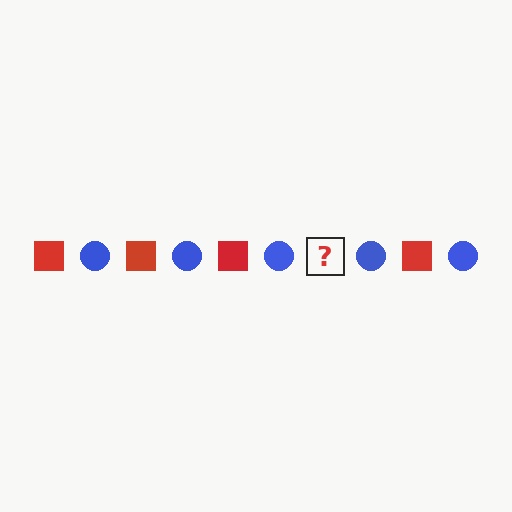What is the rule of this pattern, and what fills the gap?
The rule is that the pattern alternates between red square and blue circle. The gap should be filled with a red square.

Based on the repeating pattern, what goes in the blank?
The blank should be a red square.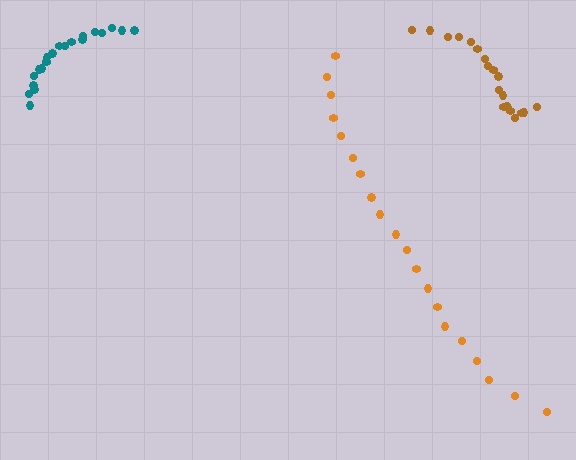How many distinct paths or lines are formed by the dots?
There are 3 distinct paths.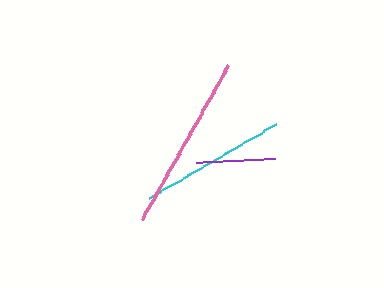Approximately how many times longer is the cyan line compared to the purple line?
The cyan line is approximately 1.9 times the length of the purple line.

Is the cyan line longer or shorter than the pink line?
The pink line is longer than the cyan line.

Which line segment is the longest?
The pink line is the longest at approximately 177 pixels.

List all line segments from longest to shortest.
From longest to shortest: pink, cyan, purple.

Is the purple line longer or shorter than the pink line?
The pink line is longer than the purple line.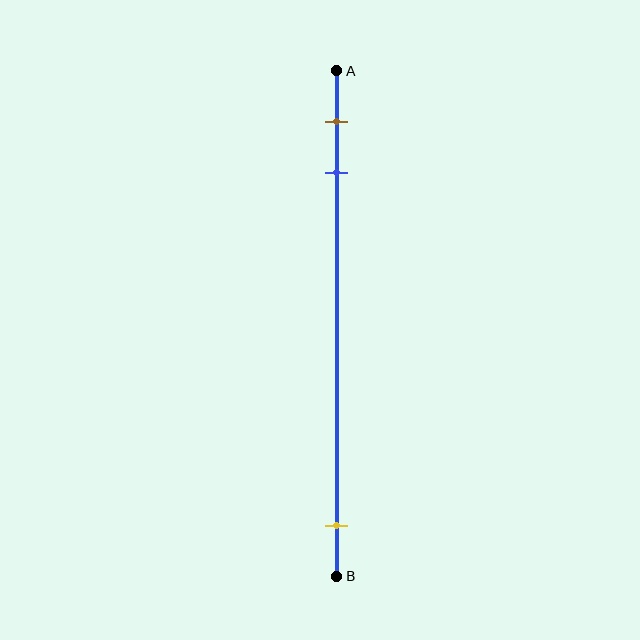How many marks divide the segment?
There are 3 marks dividing the segment.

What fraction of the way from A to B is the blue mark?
The blue mark is approximately 20% (0.2) of the way from A to B.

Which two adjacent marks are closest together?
The brown and blue marks are the closest adjacent pair.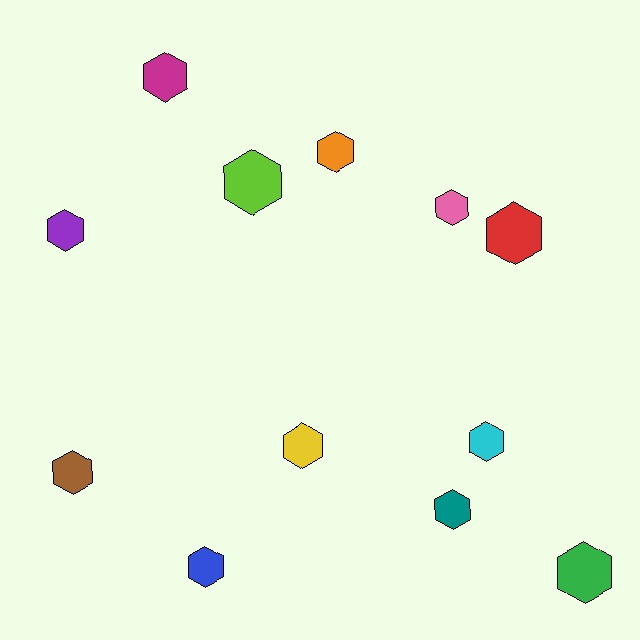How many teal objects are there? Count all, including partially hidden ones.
There is 1 teal object.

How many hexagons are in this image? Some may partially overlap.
There are 12 hexagons.